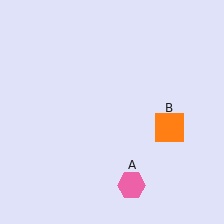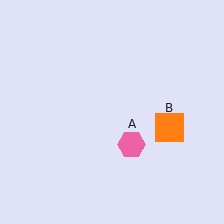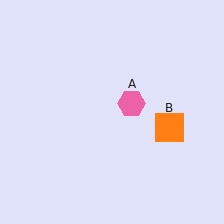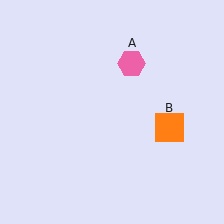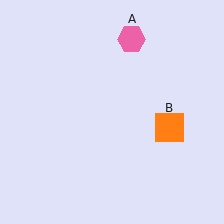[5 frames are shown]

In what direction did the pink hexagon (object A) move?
The pink hexagon (object A) moved up.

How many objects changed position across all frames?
1 object changed position: pink hexagon (object A).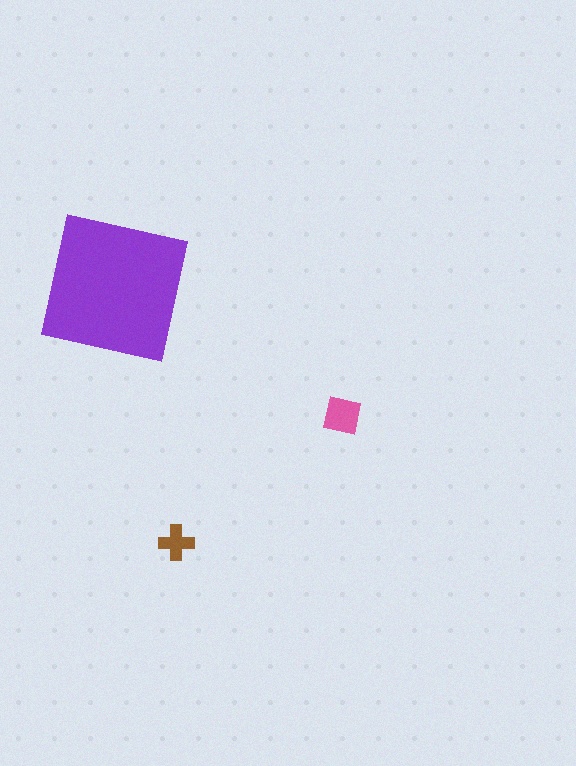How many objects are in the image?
There are 3 objects in the image.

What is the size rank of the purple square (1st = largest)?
1st.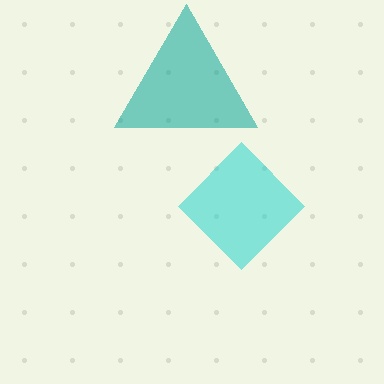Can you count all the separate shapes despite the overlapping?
Yes, there are 2 separate shapes.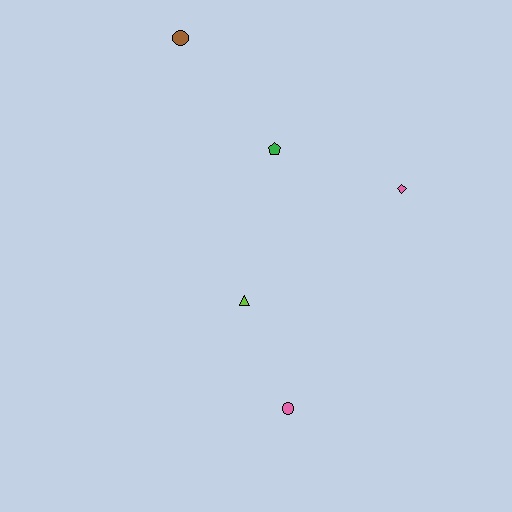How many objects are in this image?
There are 5 objects.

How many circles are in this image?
There are 2 circles.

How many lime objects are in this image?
There is 1 lime object.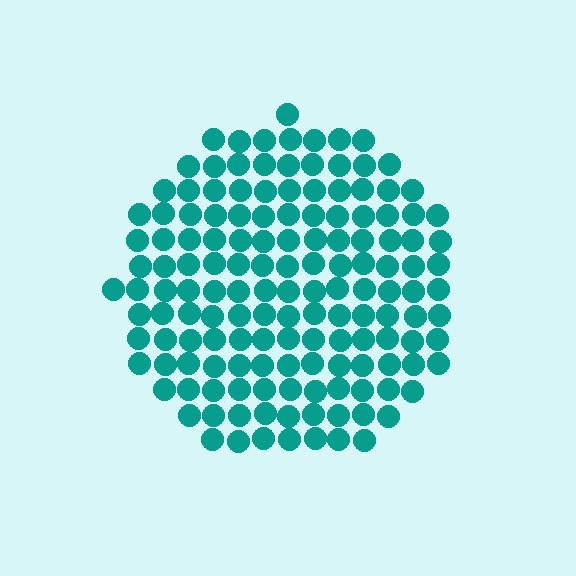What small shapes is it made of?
It is made of small circles.